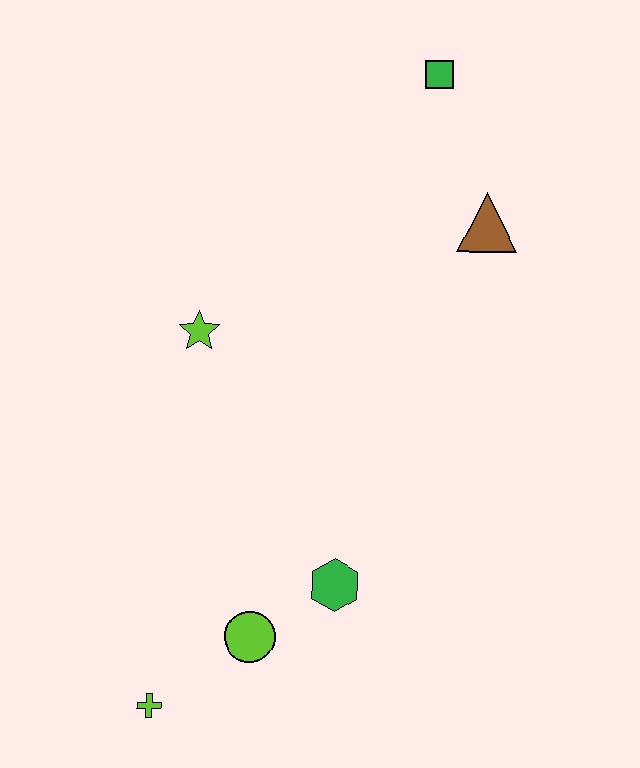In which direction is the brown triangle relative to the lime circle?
The brown triangle is above the lime circle.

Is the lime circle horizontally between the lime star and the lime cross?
No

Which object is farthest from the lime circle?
The green square is farthest from the lime circle.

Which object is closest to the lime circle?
The green hexagon is closest to the lime circle.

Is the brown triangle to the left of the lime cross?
No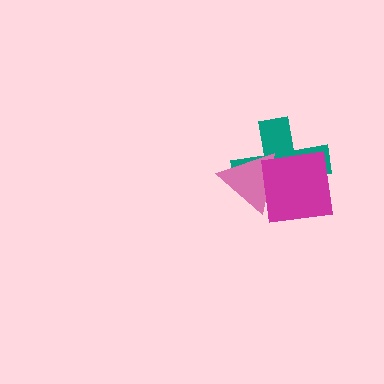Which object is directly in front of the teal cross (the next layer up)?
The pink triangle is directly in front of the teal cross.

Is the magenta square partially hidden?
No, no other shape covers it.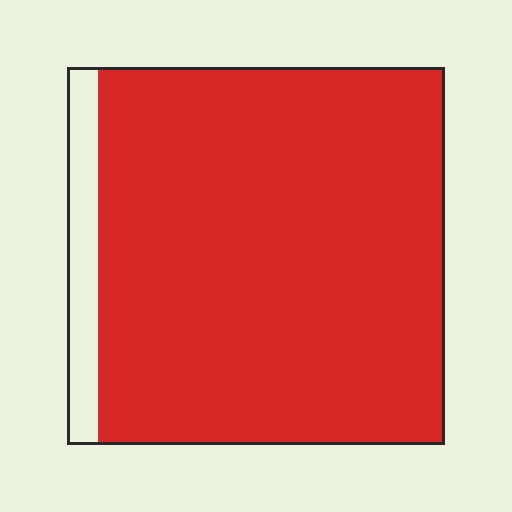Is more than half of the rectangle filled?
Yes.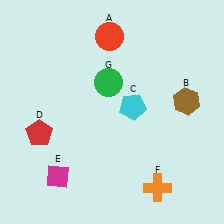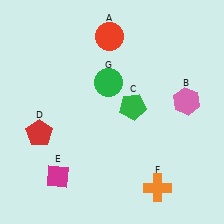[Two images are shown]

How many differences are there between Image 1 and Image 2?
There are 2 differences between the two images.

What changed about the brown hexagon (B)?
In Image 1, B is brown. In Image 2, it changed to pink.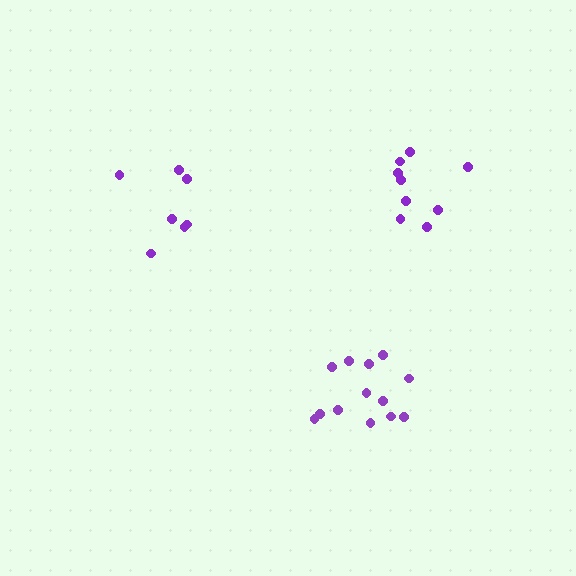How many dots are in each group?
Group 1: 7 dots, Group 2: 13 dots, Group 3: 9 dots (29 total).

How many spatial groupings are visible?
There are 3 spatial groupings.